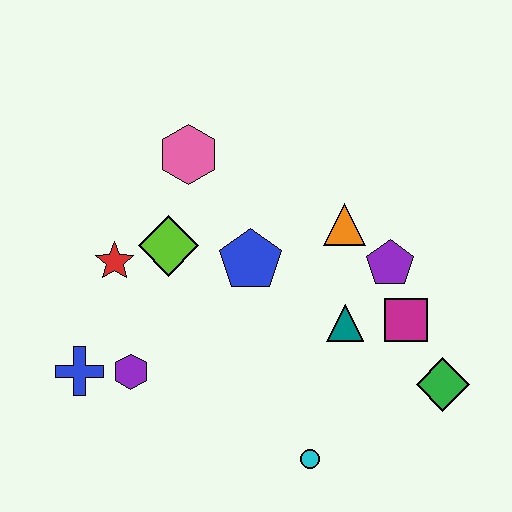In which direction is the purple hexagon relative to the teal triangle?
The purple hexagon is to the left of the teal triangle.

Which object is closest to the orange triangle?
The purple pentagon is closest to the orange triangle.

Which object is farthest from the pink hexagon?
The green diamond is farthest from the pink hexagon.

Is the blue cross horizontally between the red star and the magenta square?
No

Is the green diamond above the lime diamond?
No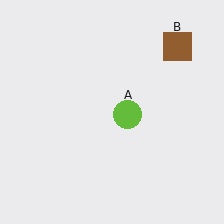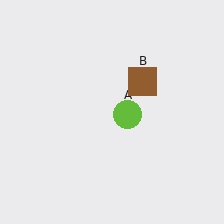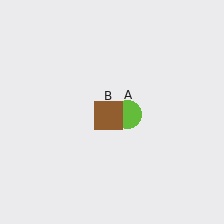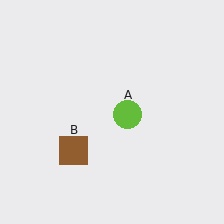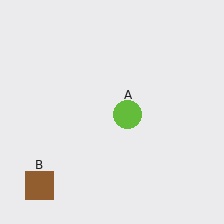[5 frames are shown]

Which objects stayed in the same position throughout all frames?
Lime circle (object A) remained stationary.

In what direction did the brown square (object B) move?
The brown square (object B) moved down and to the left.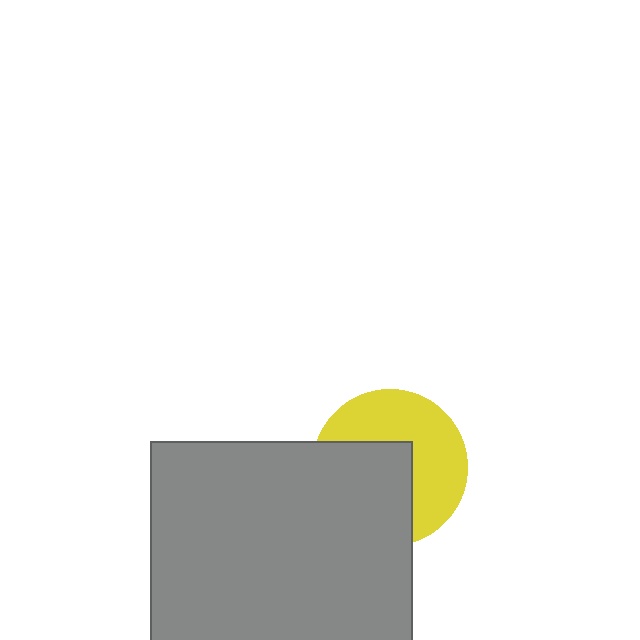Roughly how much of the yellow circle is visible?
About half of it is visible (roughly 52%).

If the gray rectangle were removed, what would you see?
You would see the complete yellow circle.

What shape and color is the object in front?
The object in front is a gray rectangle.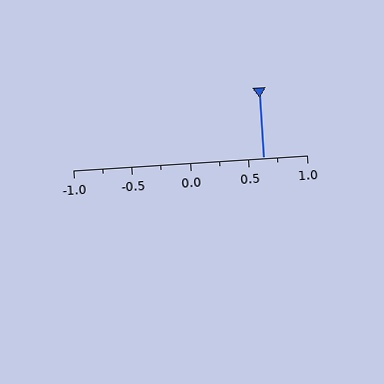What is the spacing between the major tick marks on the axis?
The major ticks are spaced 0.5 apart.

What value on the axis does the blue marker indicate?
The marker indicates approximately 0.62.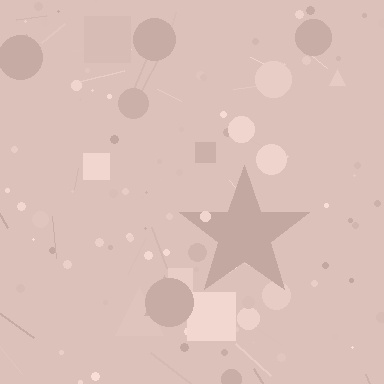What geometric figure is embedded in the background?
A star is embedded in the background.